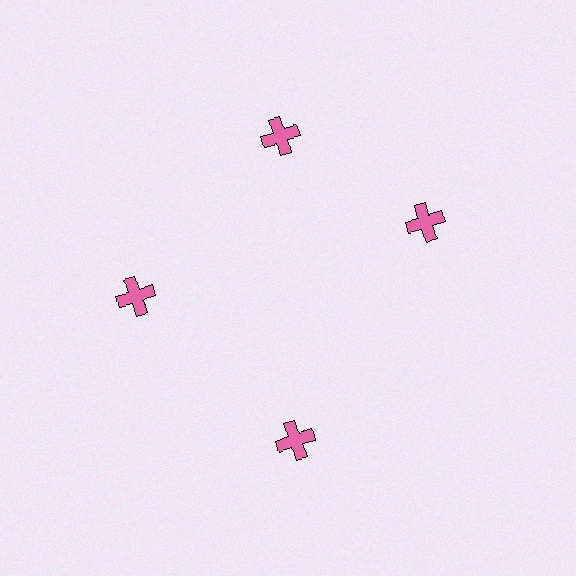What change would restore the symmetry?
The symmetry would be restored by rotating it back into even spacing with its neighbors so that all 4 crosses sit at equal angles and equal distance from the center.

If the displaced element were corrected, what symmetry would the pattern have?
It would have 4-fold rotational symmetry — the pattern would map onto itself every 90 degrees.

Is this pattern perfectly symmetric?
No. The 4 pink crosses are arranged in a ring, but one element near the 3 o'clock position is rotated out of alignment along the ring, breaking the 4-fold rotational symmetry.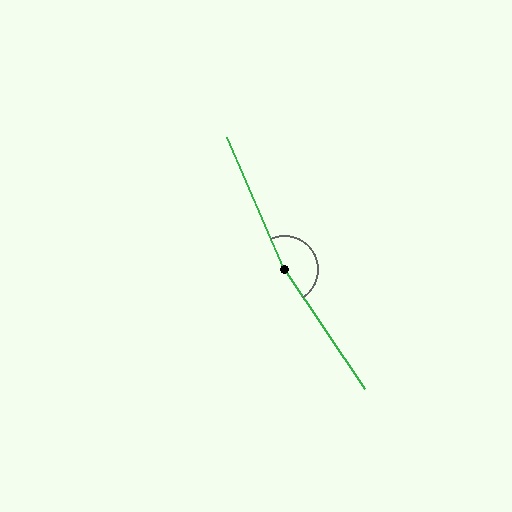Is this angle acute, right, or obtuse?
It is obtuse.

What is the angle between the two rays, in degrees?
Approximately 170 degrees.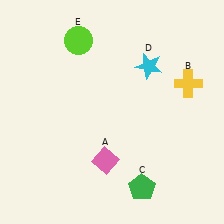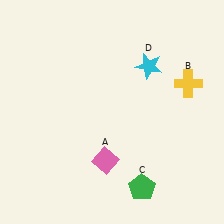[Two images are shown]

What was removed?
The lime circle (E) was removed in Image 2.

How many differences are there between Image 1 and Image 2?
There is 1 difference between the two images.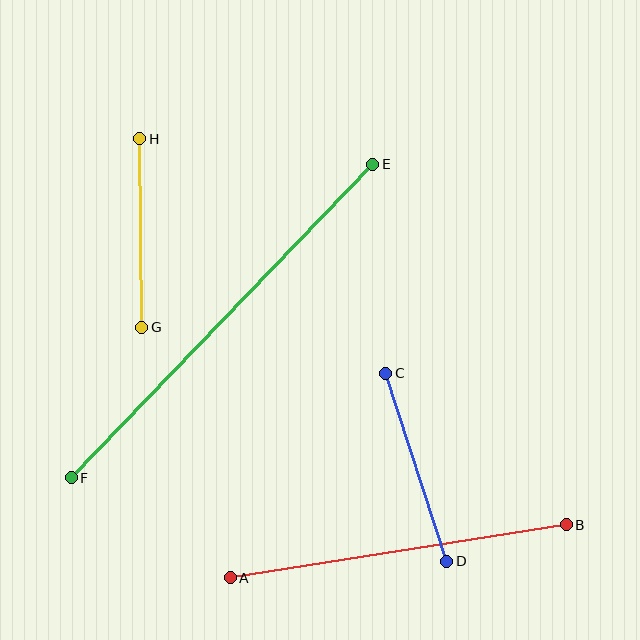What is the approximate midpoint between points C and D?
The midpoint is at approximately (416, 467) pixels.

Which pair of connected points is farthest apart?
Points E and F are farthest apart.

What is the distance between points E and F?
The distance is approximately 435 pixels.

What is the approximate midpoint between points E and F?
The midpoint is at approximately (222, 321) pixels.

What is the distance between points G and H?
The distance is approximately 188 pixels.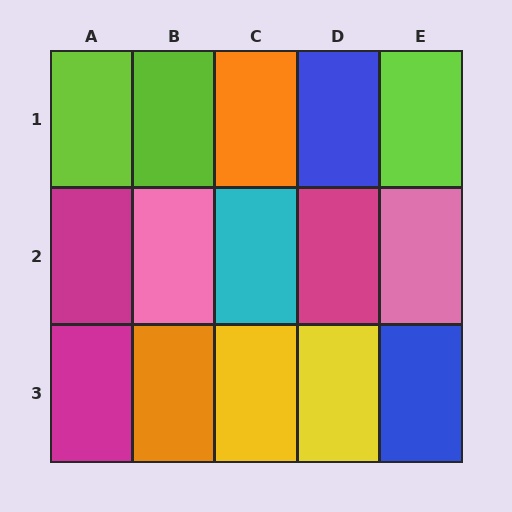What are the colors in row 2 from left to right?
Magenta, pink, cyan, magenta, pink.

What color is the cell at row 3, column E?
Blue.